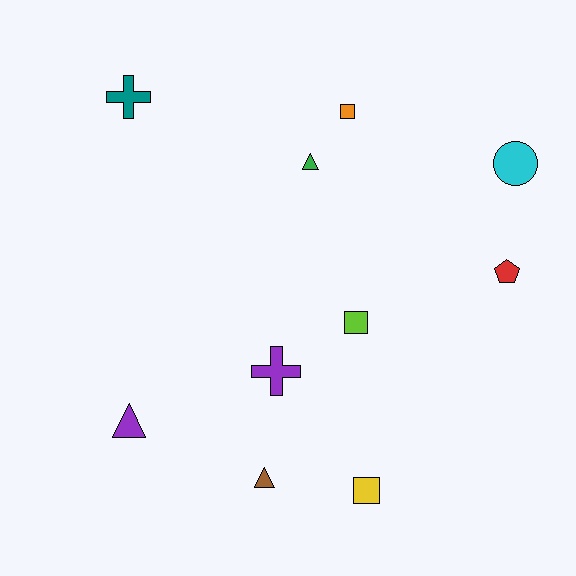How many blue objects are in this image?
There are no blue objects.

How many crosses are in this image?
There are 2 crosses.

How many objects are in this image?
There are 10 objects.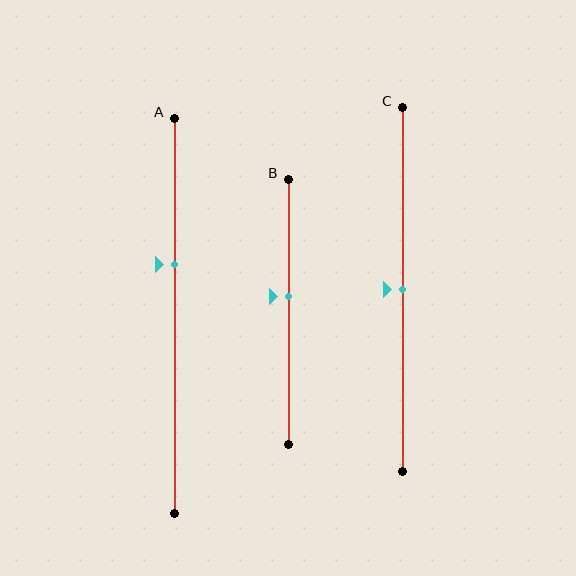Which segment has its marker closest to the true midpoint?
Segment C has its marker closest to the true midpoint.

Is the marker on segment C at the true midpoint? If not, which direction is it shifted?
Yes, the marker on segment C is at the true midpoint.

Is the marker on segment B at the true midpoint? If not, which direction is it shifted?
No, the marker on segment B is shifted upward by about 6% of the segment length.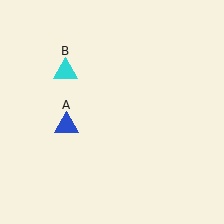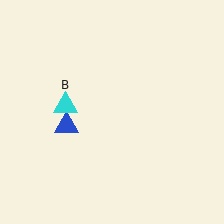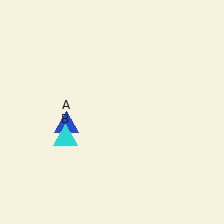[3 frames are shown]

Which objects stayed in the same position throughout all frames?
Blue triangle (object A) remained stationary.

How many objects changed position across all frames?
1 object changed position: cyan triangle (object B).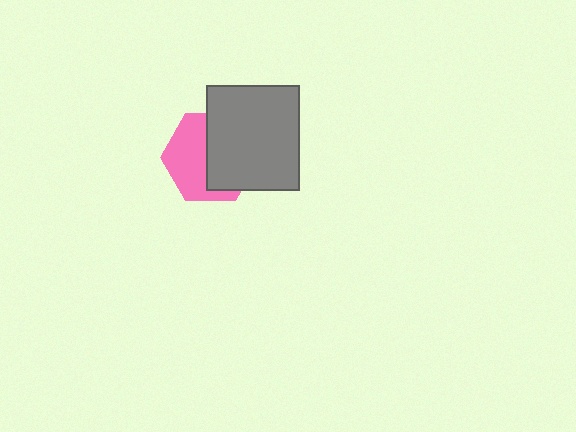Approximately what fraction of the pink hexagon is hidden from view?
Roughly 52% of the pink hexagon is hidden behind the gray rectangle.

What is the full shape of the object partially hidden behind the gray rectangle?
The partially hidden object is a pink hexagon.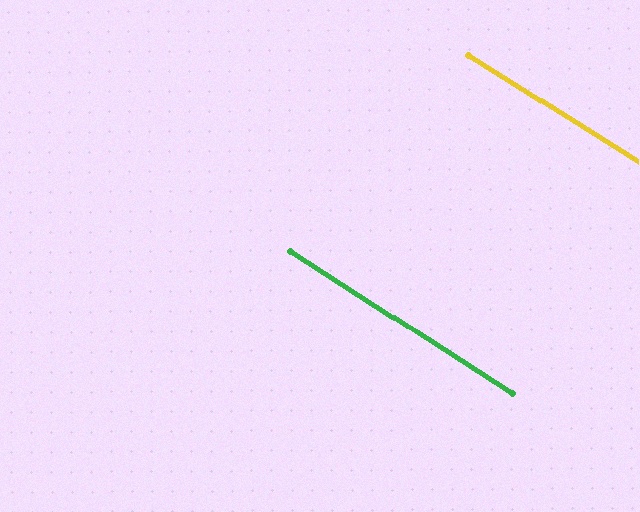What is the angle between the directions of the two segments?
Approximately 1 degree.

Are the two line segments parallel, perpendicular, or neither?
Parallel — their directions differ by only 0.8°.